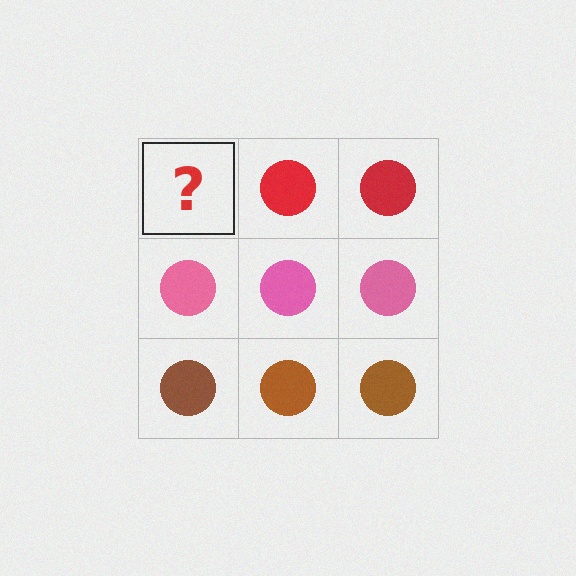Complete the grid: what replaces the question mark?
The question mark should be replaced with a red circle.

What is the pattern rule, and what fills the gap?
The rule is that each row has a consistent color. The gap should be filled with a red circle.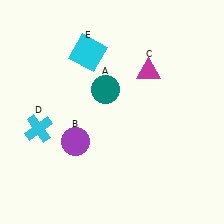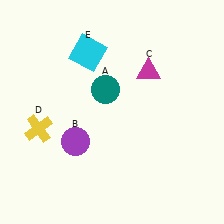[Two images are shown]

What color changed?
The cross (D) changed from cyan in Image 1 to yellow in Image 2.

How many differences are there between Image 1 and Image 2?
There is 1 difference between the two images.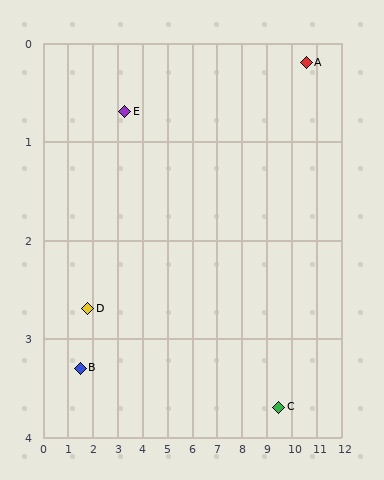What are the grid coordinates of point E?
Point E is at approximately (3.3, 0.7).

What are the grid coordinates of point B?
Point B is at approximately (1.5, 3.3).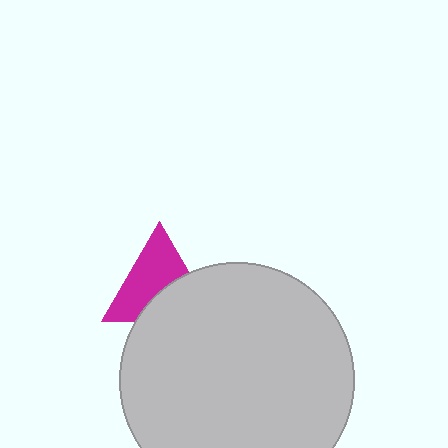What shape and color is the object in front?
The object in front is a light gray circle.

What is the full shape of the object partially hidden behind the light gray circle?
The partially hidden object is a magenta triangle.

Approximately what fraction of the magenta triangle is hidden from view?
Roughly 40% of the magenta triangle is hidden behind the light gray circle.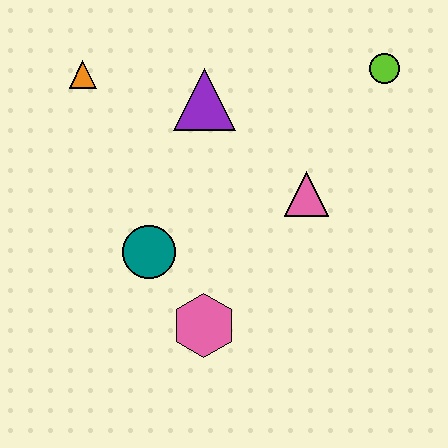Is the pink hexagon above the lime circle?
No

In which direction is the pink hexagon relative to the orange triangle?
The pink hexagon is below the orange triangle.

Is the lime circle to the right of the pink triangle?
Yes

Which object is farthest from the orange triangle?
The lime circle is farthest from the orange triangle.